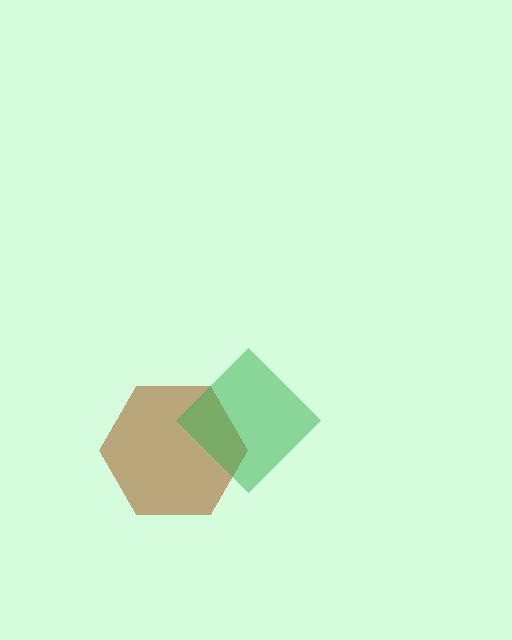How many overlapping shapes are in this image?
There are 2 overlapping shapes in the image.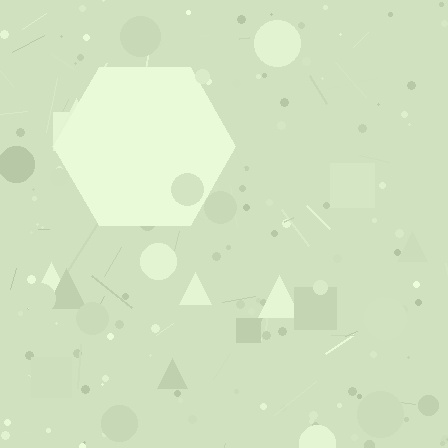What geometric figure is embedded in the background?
A hexagon is embedded in the background.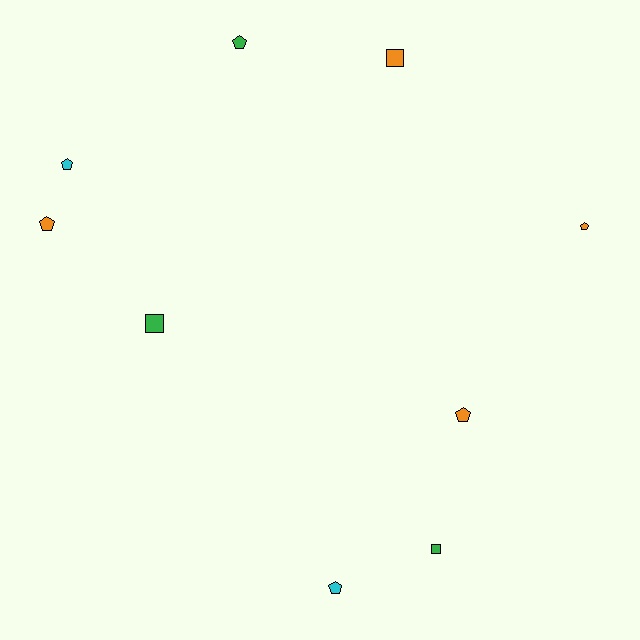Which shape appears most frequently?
Pentagon, with 6 objects.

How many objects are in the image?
There are 9 objects.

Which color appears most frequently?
Orange, with 4 objects.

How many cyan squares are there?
There are no cyan squares.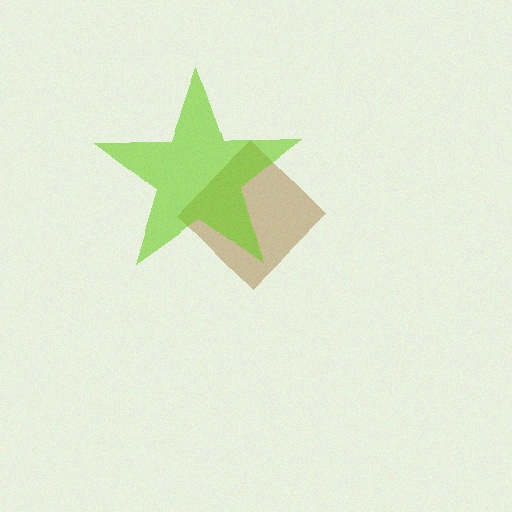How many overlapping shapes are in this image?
There are 2 overlapping shapes in the image.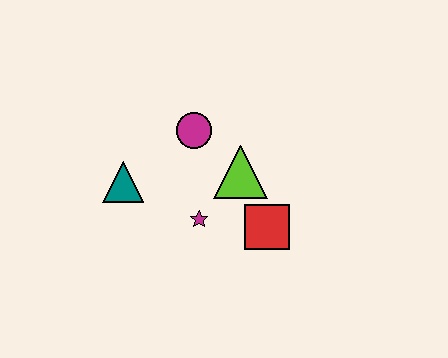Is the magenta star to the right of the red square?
No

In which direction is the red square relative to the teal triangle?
The red square is to the right of the teal triangle.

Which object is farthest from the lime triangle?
The teal triangle is farthest from the lime triangle.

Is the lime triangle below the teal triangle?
No